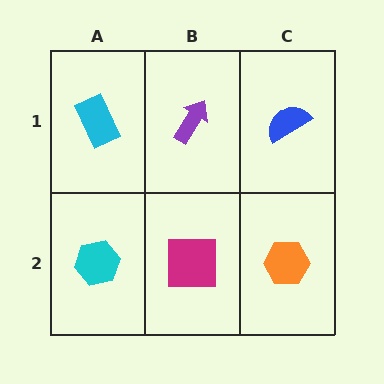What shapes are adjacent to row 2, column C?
A blue semicircle (row 1, column C), a magenta square (row 2, column B).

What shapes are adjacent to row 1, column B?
A magenta square (row 2, column B), a cyan rectangle (row 1, column A), a blue semicircle (row 1, column C).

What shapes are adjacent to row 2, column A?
A cyan rectangle (row 1, column A), a magenta square (row 2, column B).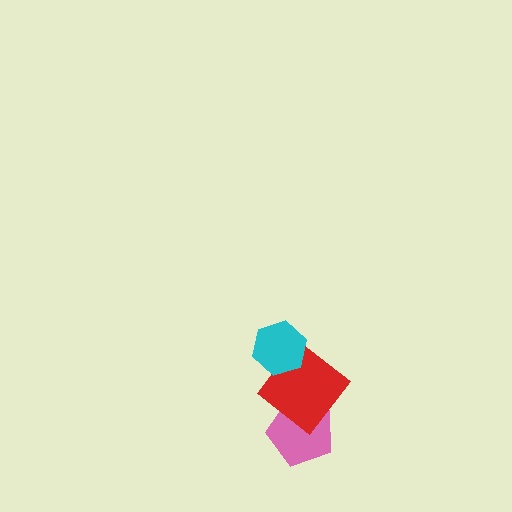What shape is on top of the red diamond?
The cyan hexagon is on top of the red diamond.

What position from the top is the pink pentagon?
The pink pentagon is 3rd from the top.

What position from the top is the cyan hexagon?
The cyan hexagon is 1st from the top.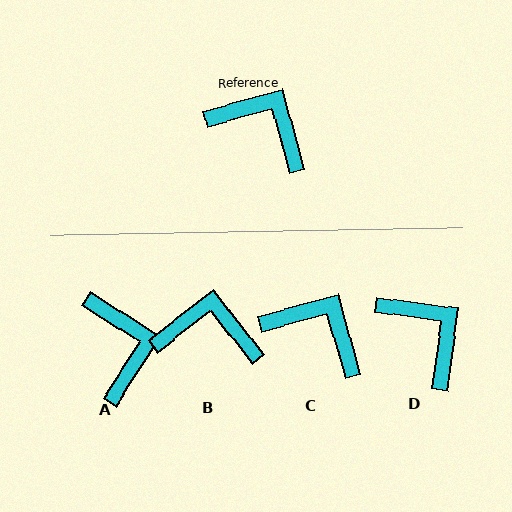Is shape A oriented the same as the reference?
No, it is off by about 48 degrees.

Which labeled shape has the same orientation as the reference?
C.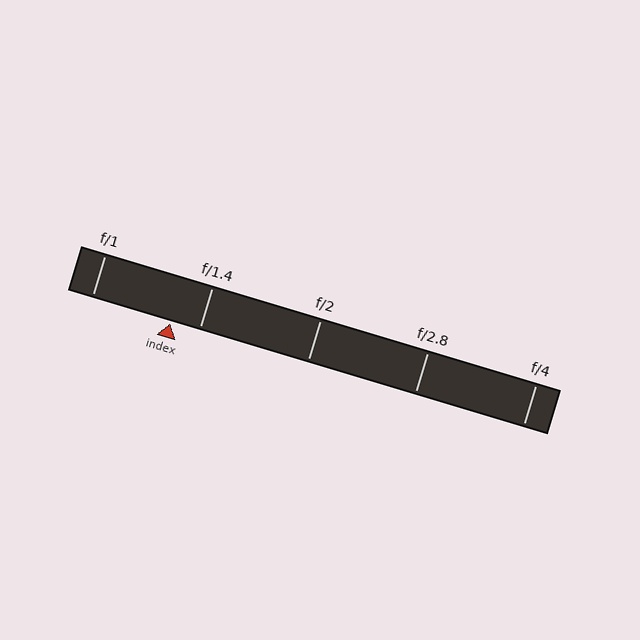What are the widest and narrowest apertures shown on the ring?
The widest aperture shown is f/1 and the narrowest is f/4.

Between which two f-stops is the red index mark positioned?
The index mark is between f/1 and f/1.4.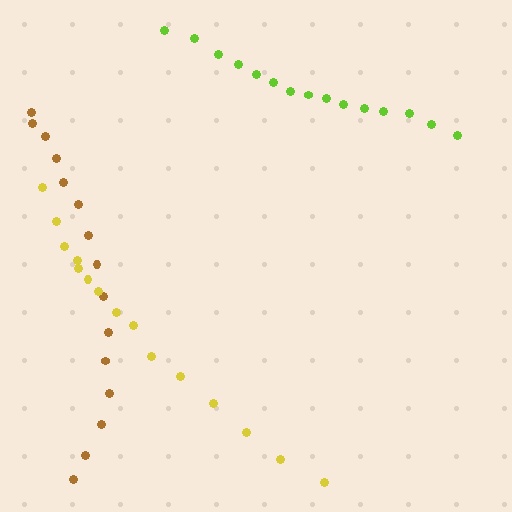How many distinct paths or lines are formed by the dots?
There are 3 distinct paths.